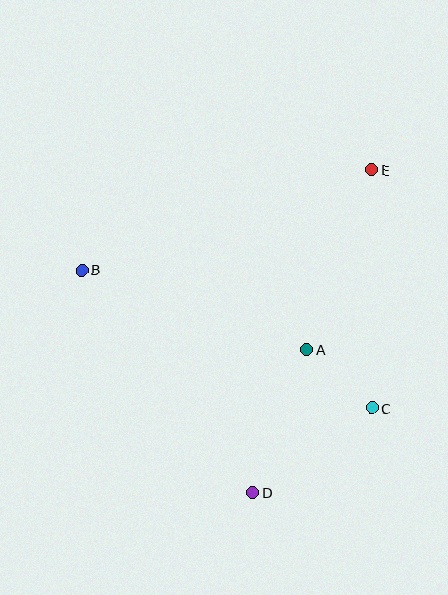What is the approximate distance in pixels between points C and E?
The distance between C and E is approximately 238 pixels.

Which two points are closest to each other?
Points A and C are closest to each other.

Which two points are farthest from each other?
Points D and E are farthest from each other.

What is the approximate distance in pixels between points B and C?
The distance between B and C is approximately 321 pixels.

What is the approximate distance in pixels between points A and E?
The distance between A and E is approximately 191 pixels.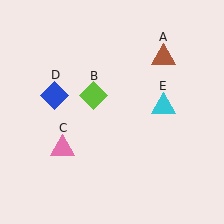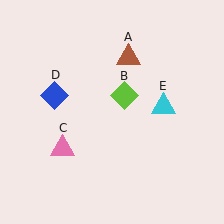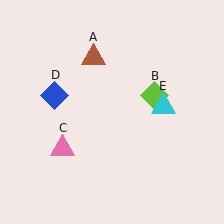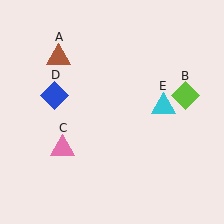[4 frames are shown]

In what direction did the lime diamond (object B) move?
The lime diamond (object B) moved right.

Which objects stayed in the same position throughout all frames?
Pink triangle (object C) and blue diamond (object D) and cyan triangle (object E) remained stationary.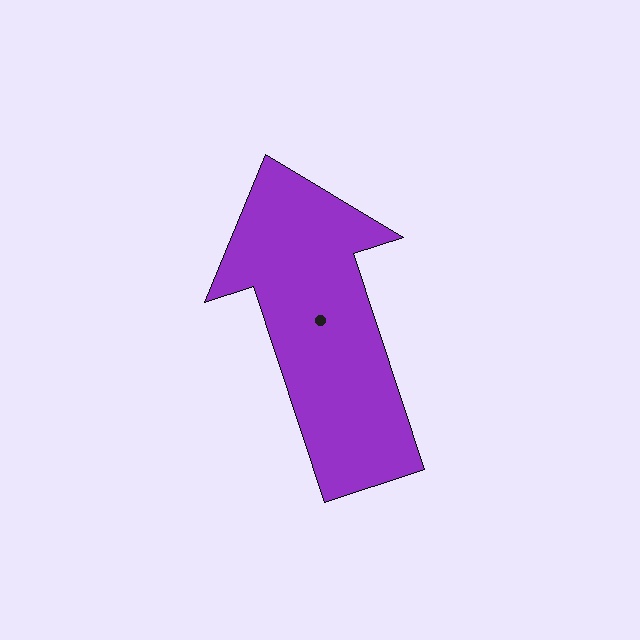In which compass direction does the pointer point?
North.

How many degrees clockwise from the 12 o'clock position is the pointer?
Approximately 342 degrees.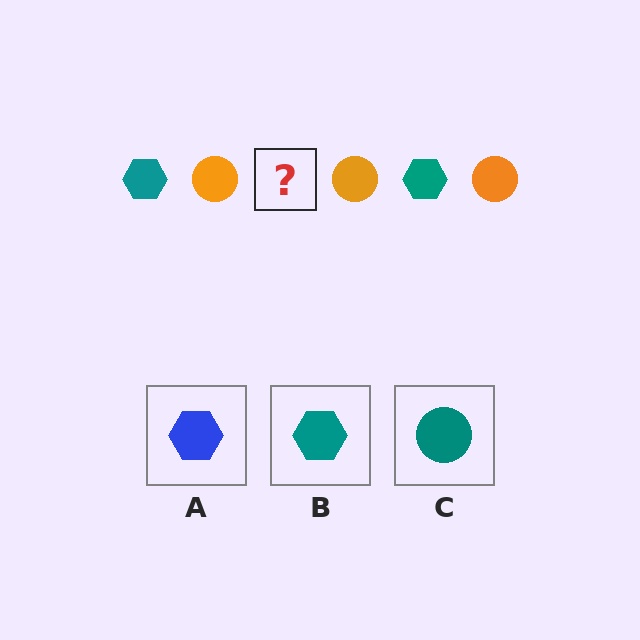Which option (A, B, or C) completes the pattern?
B.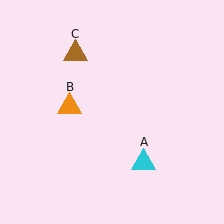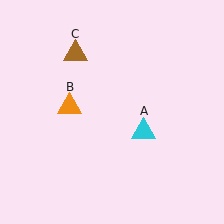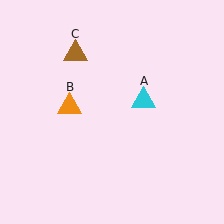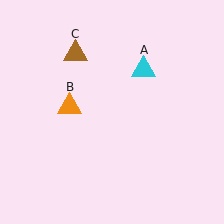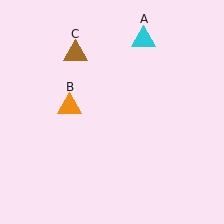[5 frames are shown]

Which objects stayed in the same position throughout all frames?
Orange triangle (object B) and brown triangle (object C) remained stationary.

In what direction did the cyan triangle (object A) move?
The cyan triangle (object A) moved up.